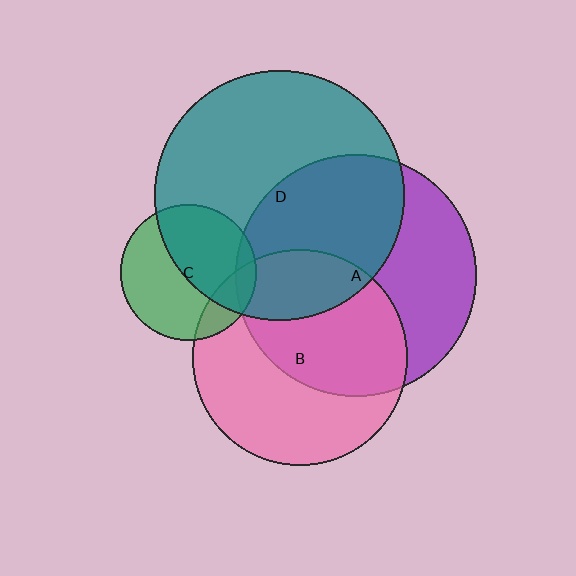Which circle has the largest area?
Circle D (teal).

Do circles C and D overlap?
Yes.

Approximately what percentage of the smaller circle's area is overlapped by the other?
Approximately 50%.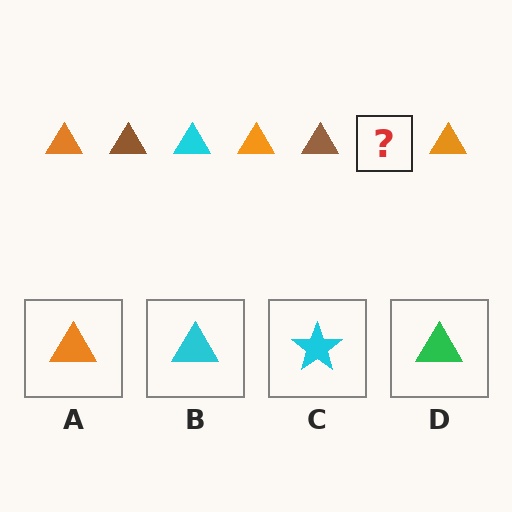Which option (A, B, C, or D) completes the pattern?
B.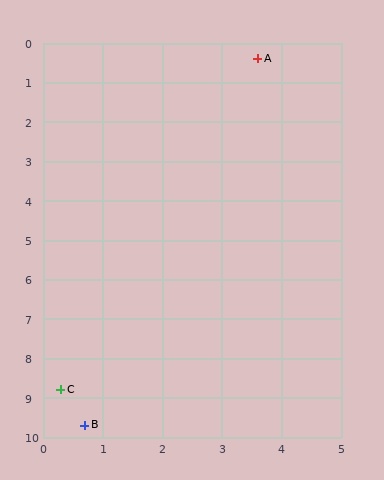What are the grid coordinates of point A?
Point A is at approximately (3.6, 0.4).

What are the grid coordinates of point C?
Point C is at approximately (0.3, 8.8).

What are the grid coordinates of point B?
Point B is at approximately (0.7, 9.7).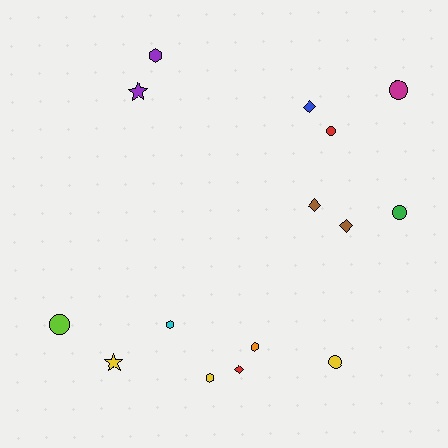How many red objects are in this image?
There are 2 red objects.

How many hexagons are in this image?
There are 4 hexagons.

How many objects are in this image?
There are 15 objects.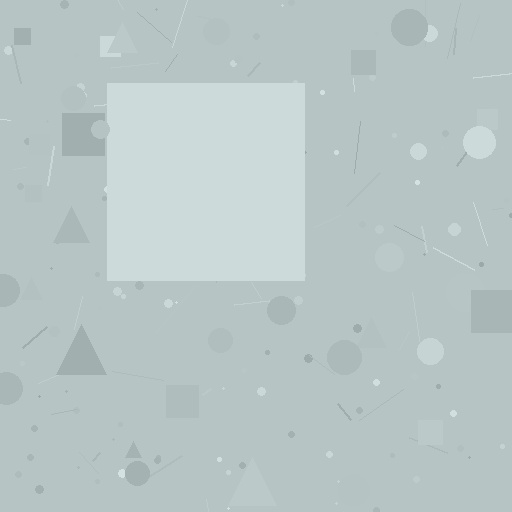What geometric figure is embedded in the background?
A square is embedded in the background.